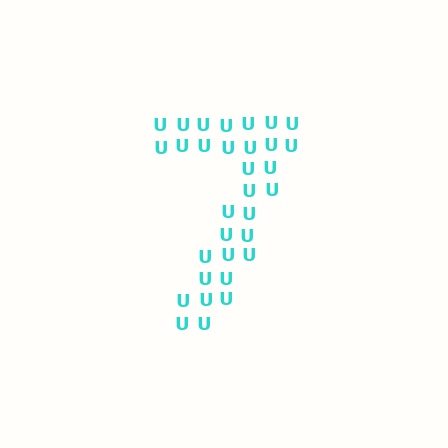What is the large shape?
The large shape is the digit 7.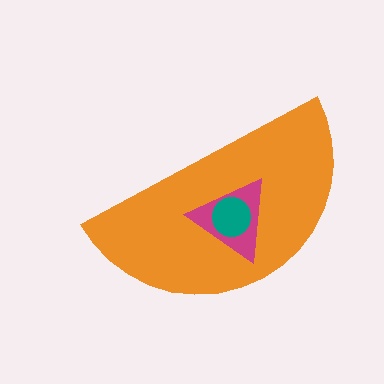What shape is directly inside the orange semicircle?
The magenta triangle.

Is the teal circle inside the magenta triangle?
Yes.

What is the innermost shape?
The teal circle.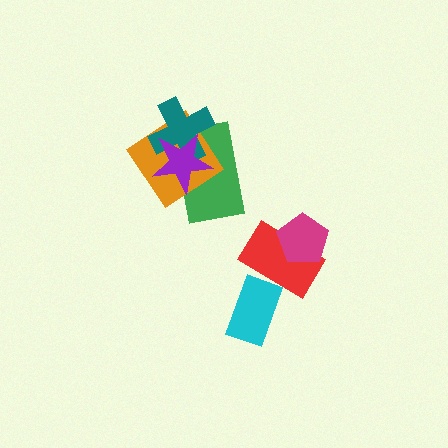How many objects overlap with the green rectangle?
3 objects overlap with the green rectangle.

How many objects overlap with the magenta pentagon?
1 object overlaps with the magenta pentagon.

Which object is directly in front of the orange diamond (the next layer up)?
The teal cross is directly in front of the orange diamond.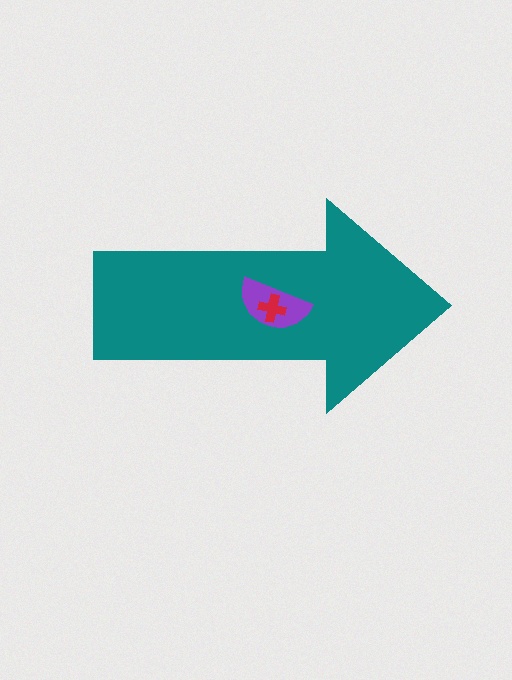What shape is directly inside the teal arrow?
The purple semicircle.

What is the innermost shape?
The red cross.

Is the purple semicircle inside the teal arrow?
Yes.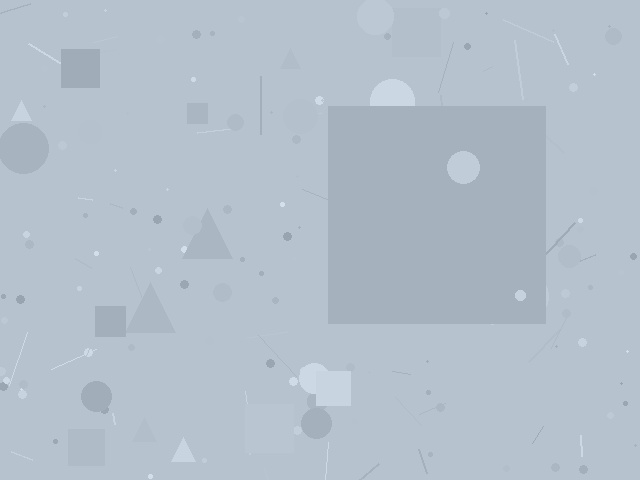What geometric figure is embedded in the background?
A square is embedded in the background.